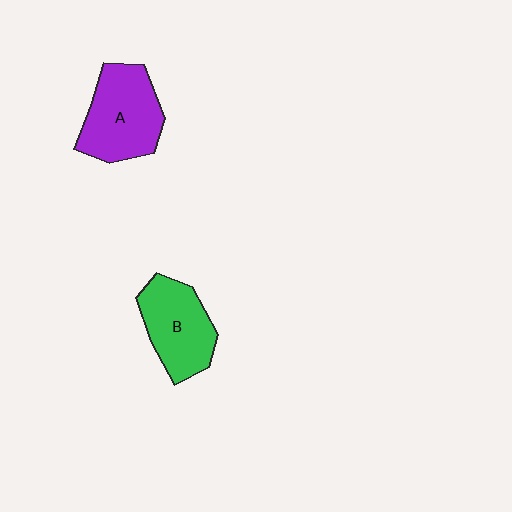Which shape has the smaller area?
Shape B (green).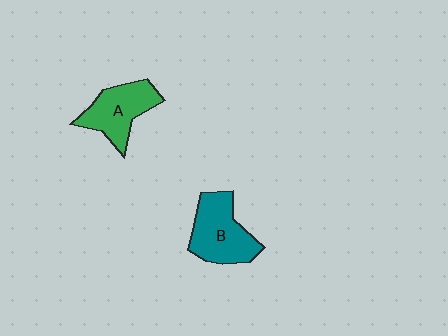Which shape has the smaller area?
Shape A (green).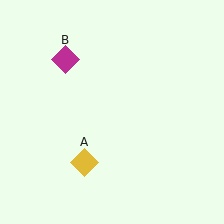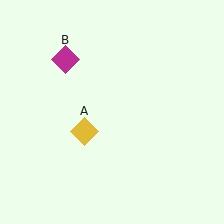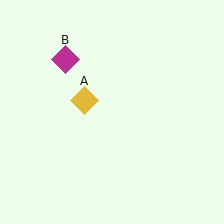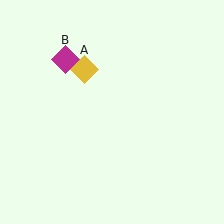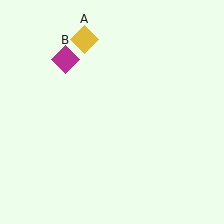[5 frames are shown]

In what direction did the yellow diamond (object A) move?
The yellow diamond (object A) moved up.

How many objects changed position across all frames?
1 object changed position: yellow diamond (object A).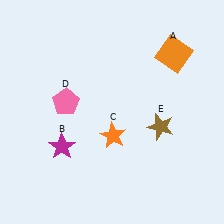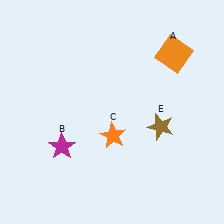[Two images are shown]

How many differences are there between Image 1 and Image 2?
There is 1 difference between the two images.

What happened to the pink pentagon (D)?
The pink pentagon (D) was removed in Image 2. It was in the top-left area of Image 1.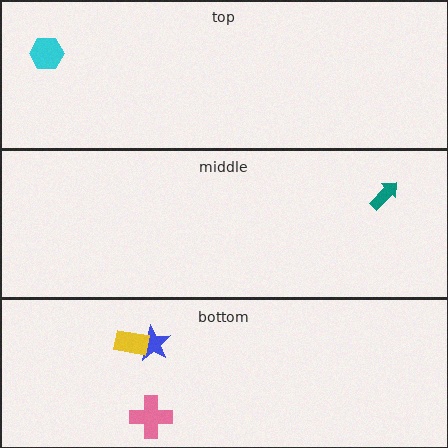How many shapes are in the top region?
1.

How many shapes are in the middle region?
1.